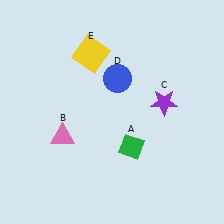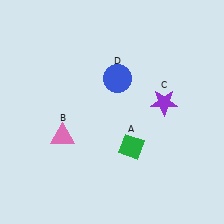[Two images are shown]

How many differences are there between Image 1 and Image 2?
There is 1 difference between the two images.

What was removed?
The yellow square (E) was removed in Image 2.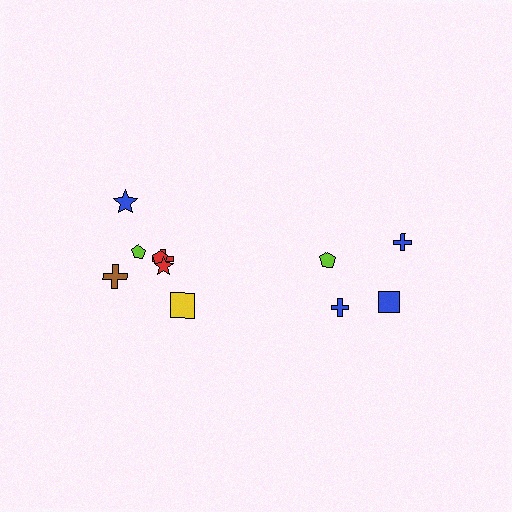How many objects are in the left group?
There are 7 objects.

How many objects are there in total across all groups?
There are 11 objects.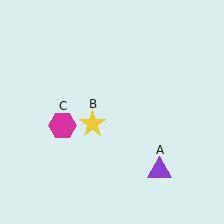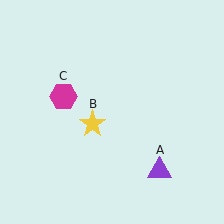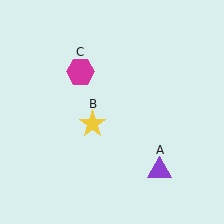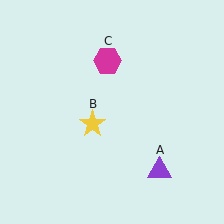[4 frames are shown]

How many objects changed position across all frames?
1 object changed position: magenta hexagon (object C).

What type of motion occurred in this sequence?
The magenta hexagon (object C) rotated clockwise around the center of the scene.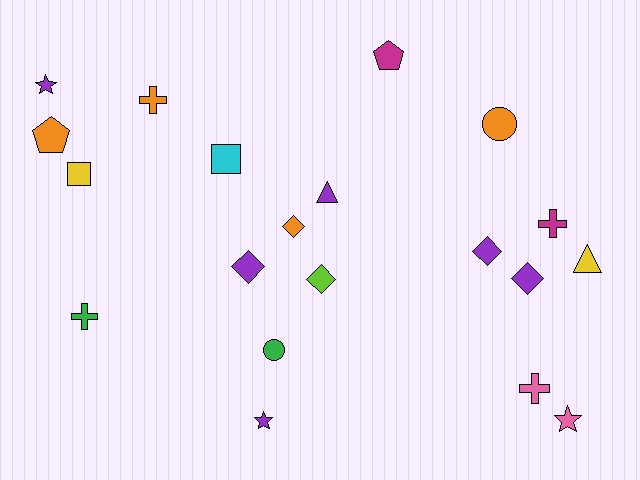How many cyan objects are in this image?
There is 1 cyan object.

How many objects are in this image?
There are 20 objects.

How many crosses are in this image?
There are 4 crosses.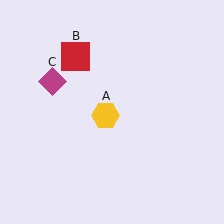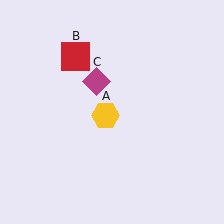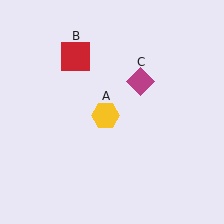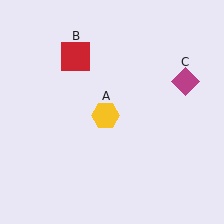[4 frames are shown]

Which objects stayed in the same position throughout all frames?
Yellow hexagon (object A) and red square (object B) remained stationary.